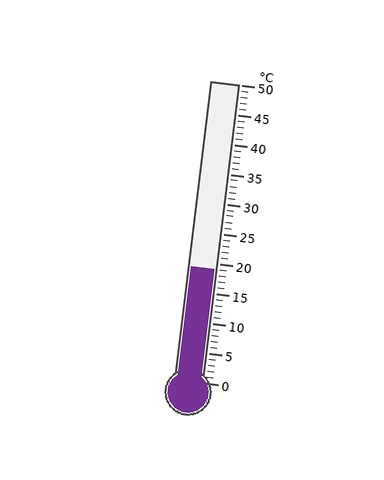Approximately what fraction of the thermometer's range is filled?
The thermometer is filled to approximately 40% of its range.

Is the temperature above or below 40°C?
The temperature is below 40°C.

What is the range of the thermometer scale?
The thermometer scale ranges from 0°C to 50°C.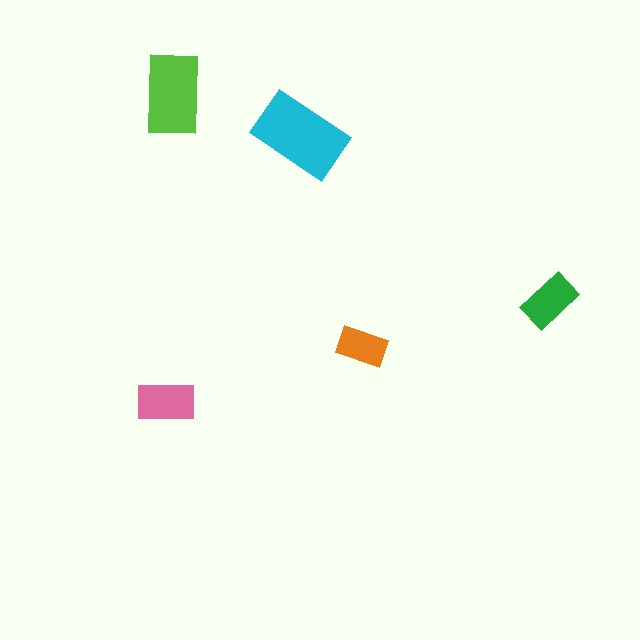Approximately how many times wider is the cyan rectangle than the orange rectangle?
About 2 times wider.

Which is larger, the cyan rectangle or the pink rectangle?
The cyan one.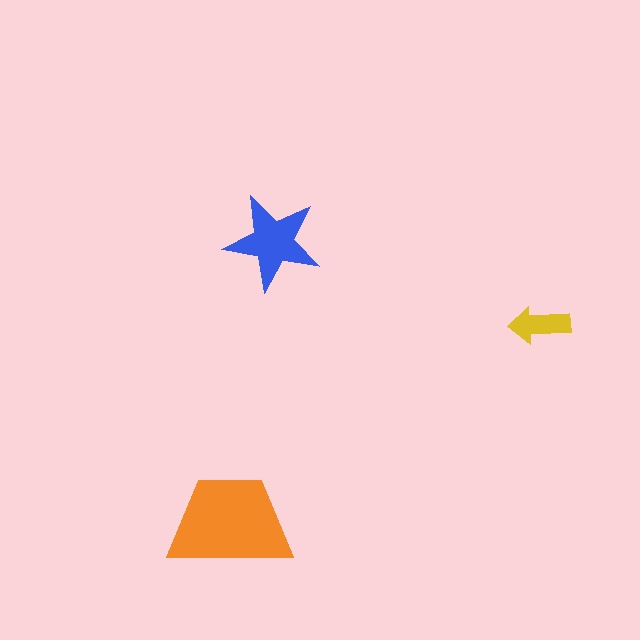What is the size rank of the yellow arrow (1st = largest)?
3rd.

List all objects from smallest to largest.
The yellow arrow, the blue star, the orange trapezoid.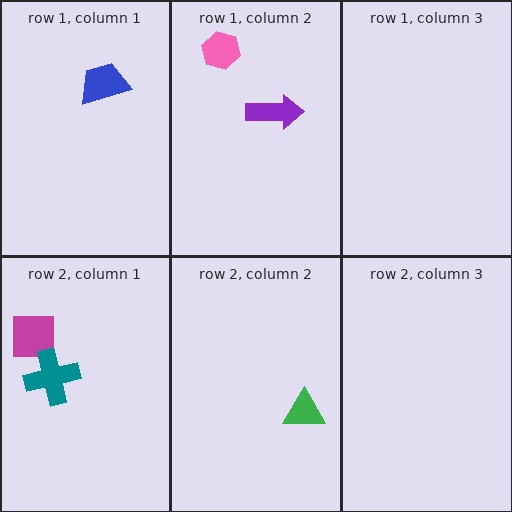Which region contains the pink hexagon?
The row 1, column 2 region.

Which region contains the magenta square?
The row 2, column 1 region.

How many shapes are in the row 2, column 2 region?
1.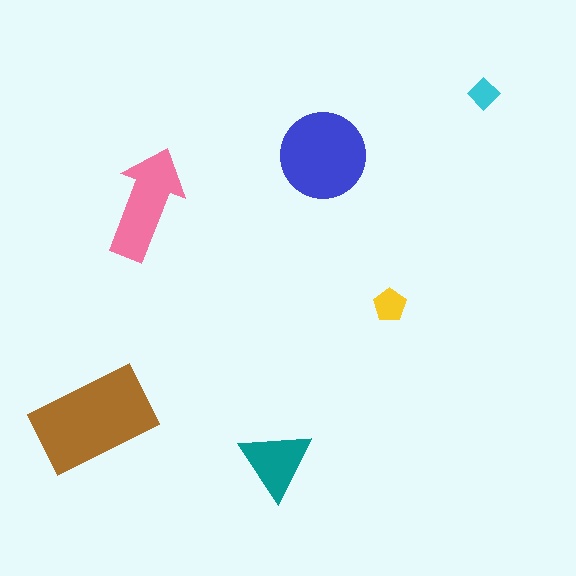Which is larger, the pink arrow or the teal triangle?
The pink arrow.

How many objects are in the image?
There are 6 objects in the image.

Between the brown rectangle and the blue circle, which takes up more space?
The brown rectangle.